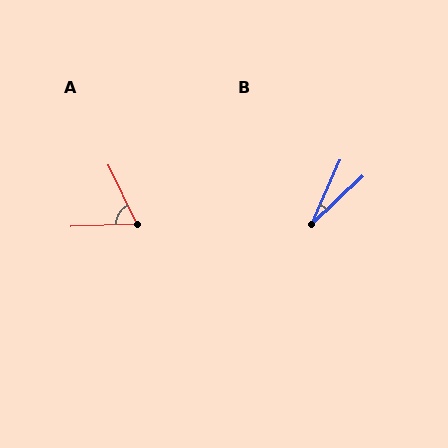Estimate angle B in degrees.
Approximately 22 degrees.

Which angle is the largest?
A, at approximately 66 degrees.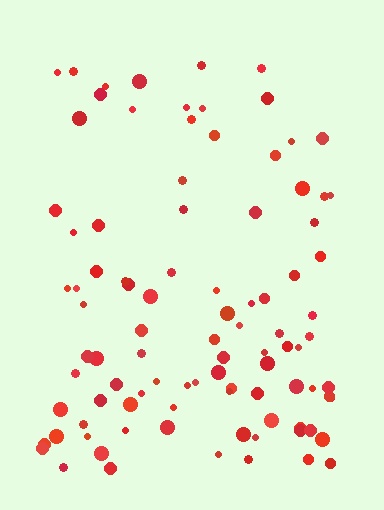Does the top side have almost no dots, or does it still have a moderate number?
Still a moderate number, just noticeably fewer than the bottom.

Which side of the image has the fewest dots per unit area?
The top.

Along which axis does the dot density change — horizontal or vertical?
Vertical.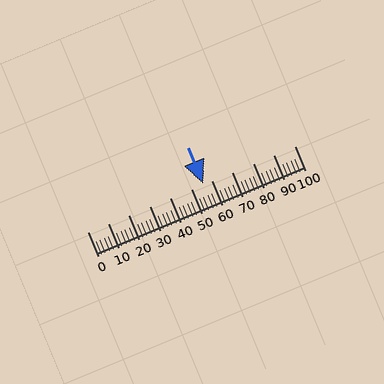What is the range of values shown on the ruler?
The ruler shows values from 0 to 100.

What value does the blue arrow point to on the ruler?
The blue arrow points to approximately 56.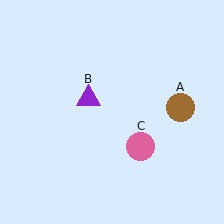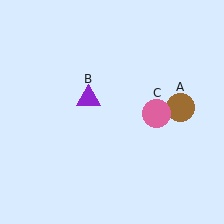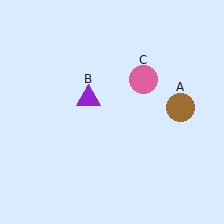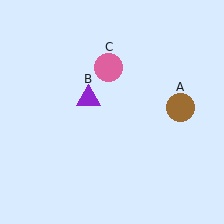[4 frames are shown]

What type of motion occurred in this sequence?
The pink circle (object C) rotated counterclockwise around the center of the scene.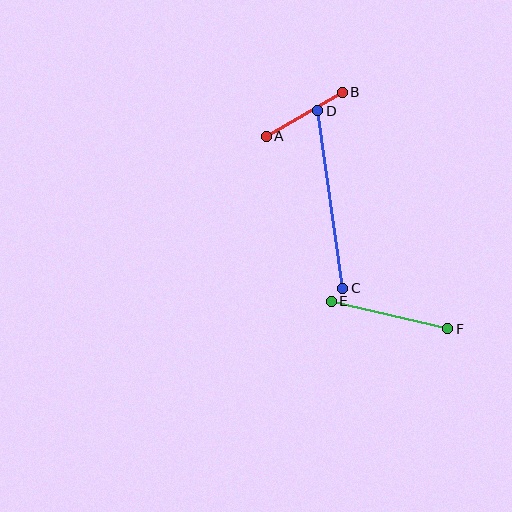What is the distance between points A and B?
The distance is approximately 88 pixels.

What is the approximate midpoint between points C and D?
The midpoint is at approximately (330, 200) pixels.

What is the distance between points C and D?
The distance is approximately 179 pixels.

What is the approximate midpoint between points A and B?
The midpoint is at approximately (304, 114) pixels.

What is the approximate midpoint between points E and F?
The midpoint is at approximately (390, 315) pixels.